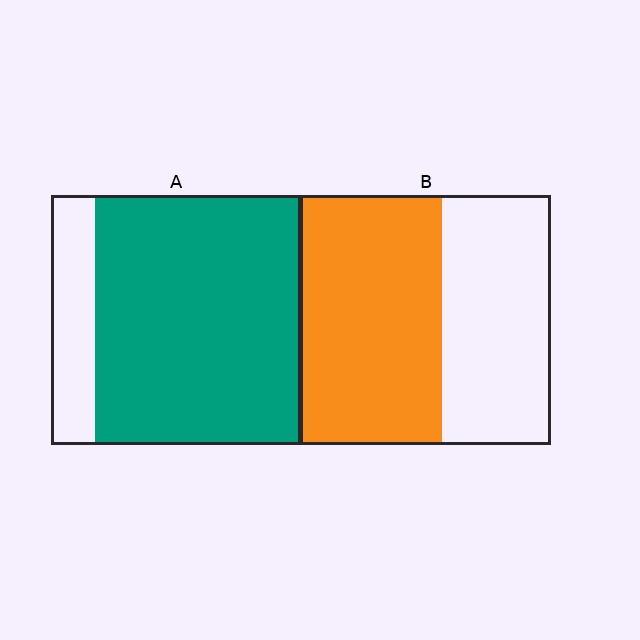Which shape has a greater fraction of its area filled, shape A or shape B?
Shape A.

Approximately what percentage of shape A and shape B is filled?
A is approximately 80% and B is approximately 55%.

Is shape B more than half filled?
Yes.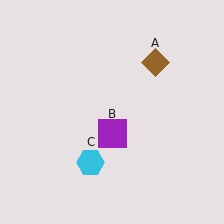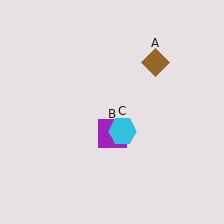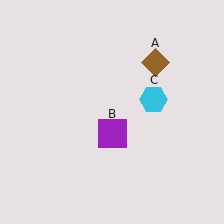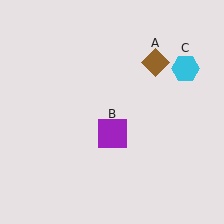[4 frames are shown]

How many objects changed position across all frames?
1 object changed position: cyan hexagon (object C).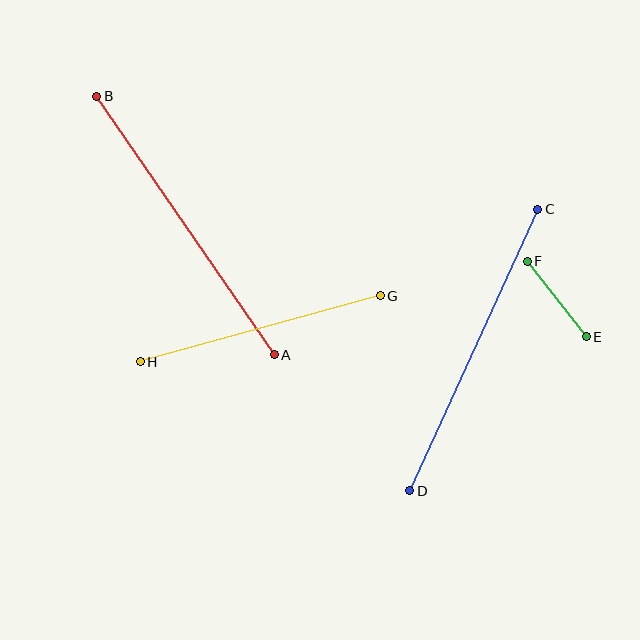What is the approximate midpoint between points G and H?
The midpoint is at approximately (260, 329) pixels.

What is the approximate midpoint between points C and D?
The midpoint is at approximately (474, 350) pixels.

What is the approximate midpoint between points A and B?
The midpoint is at approximately (185, 225) pixels.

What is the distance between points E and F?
The distance is approximately 96 pixels.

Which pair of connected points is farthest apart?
Points A and B are farthest apart.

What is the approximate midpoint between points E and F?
The midpoint is at approximately (557, 299) pixels.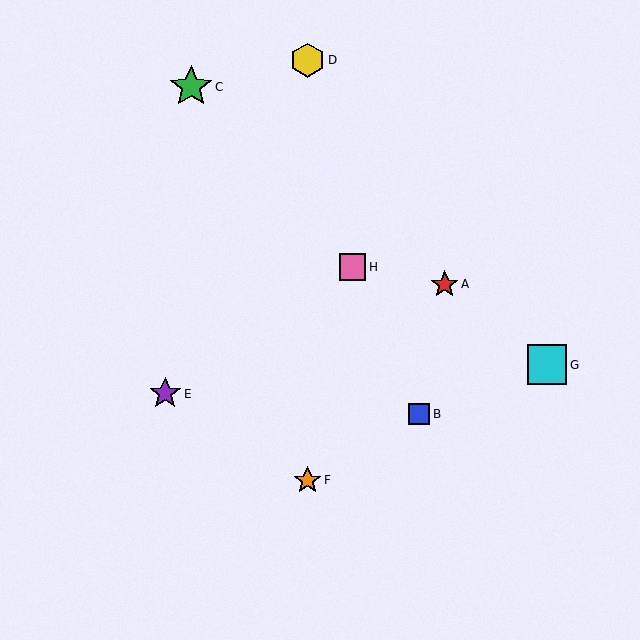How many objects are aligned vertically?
2 objects (D, F) are aligned vertically.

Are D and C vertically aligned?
No, D is at x≈308 and C is at x≈191.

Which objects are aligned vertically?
Objects D, F are aligned vertically.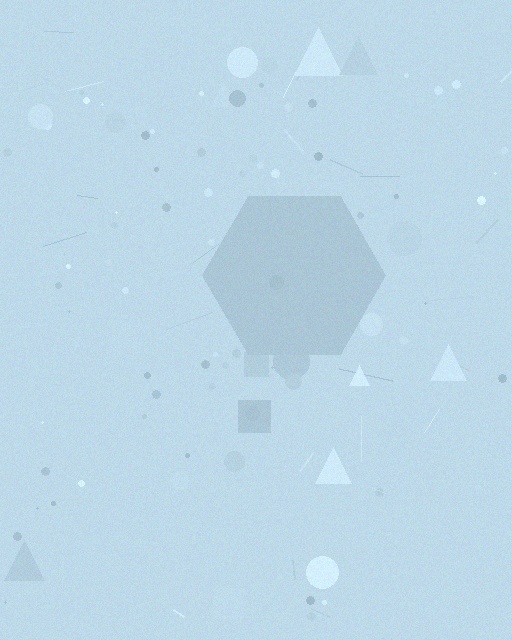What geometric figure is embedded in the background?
A hexagon is embedded in the background.